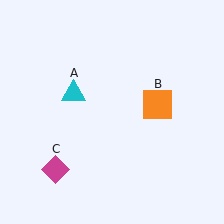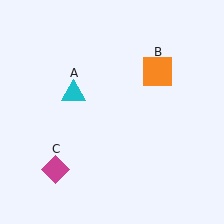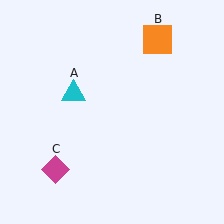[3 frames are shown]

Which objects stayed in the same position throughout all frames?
Cyan triangle (object A) and magenta diamond (object C) remained stationary.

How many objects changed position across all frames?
1 object changed position: orange square (object B).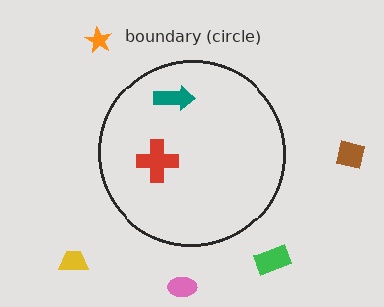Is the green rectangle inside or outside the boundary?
Outside.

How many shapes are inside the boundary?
2 inside, 5 outside.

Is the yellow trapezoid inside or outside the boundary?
Outside.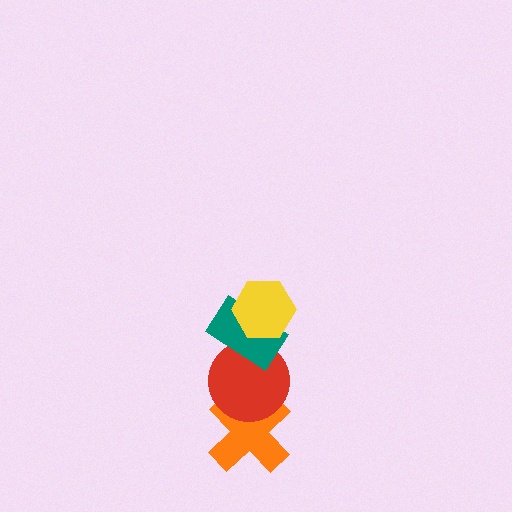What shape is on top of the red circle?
The teal rectangle is on top of the red circle.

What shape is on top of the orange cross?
The red circle is on top of the orange cross.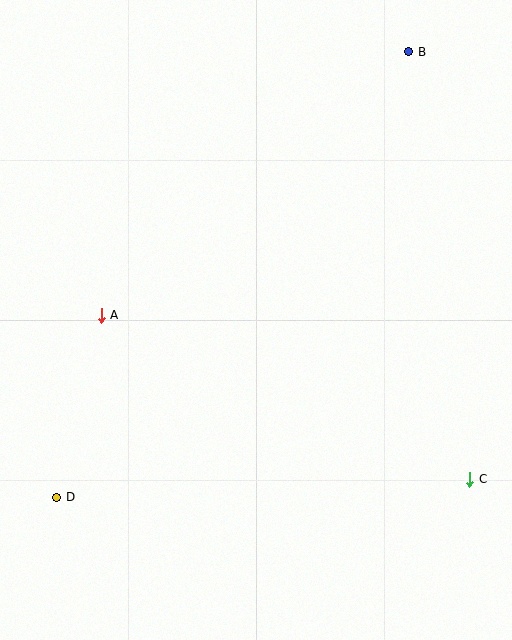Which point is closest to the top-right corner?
Point B is closest to the top-right corner.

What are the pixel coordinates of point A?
Point A is at (101, 315).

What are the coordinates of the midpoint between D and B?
The midpoint between D and B is at (233, 274).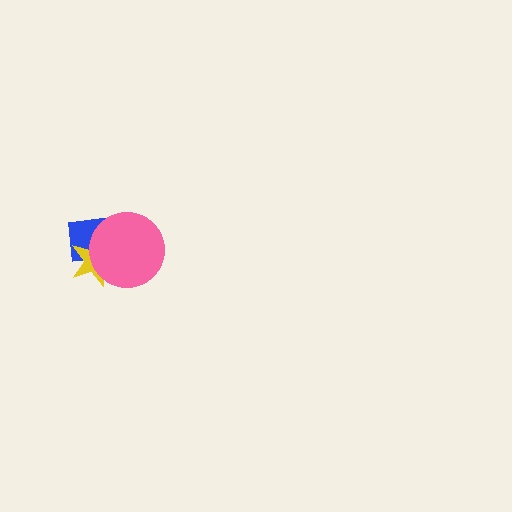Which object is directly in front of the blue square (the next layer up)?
The yellow star is directly in front of the blue square.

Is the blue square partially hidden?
Yes, it is partially covered by another shape.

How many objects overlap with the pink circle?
2 objects overlap with the pink circle.